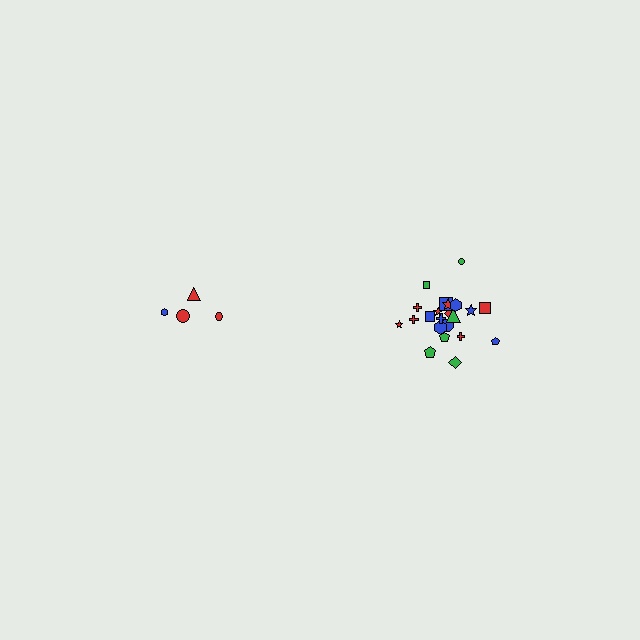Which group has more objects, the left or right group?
The right group.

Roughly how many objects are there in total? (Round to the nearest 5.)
Roughly 25 objects in total.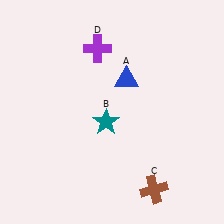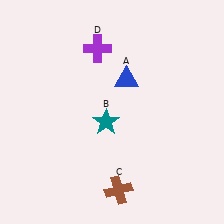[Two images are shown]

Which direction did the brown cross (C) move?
The brown cross (C) moved left.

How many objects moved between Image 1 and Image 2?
1 object moved between the two images.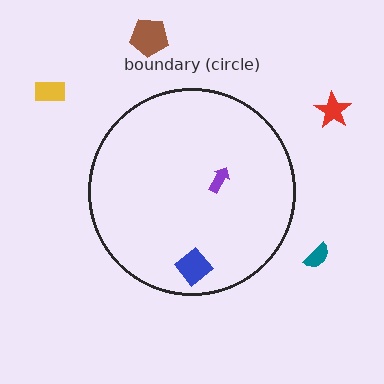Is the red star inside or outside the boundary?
Outside.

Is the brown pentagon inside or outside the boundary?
Outside.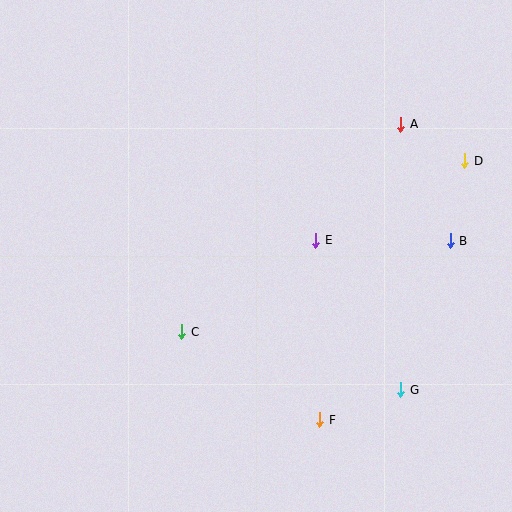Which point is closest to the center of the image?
Point E at (316, 240) is closest to the center.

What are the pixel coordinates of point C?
Point C is at (181, 332).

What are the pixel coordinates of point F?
Point F is at (320, 420).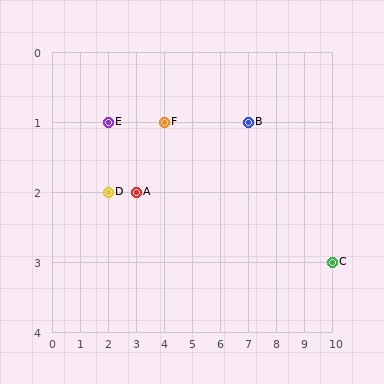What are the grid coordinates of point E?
Point E is at grid coordinates (2, 1).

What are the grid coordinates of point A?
Point A is at grid coordinates (3, 2).